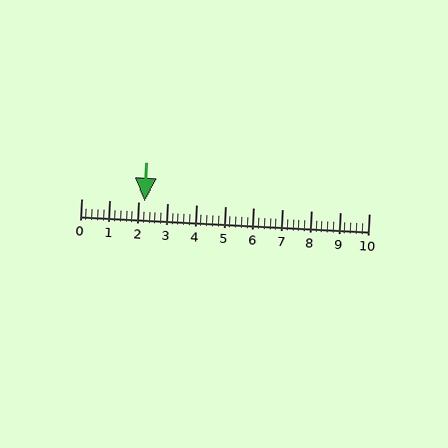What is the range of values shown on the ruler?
The ruler shows values from 0 to 10.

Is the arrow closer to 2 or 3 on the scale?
The arrow is closer to 2.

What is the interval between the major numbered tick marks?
The major tick marks are spaced 1 units apart.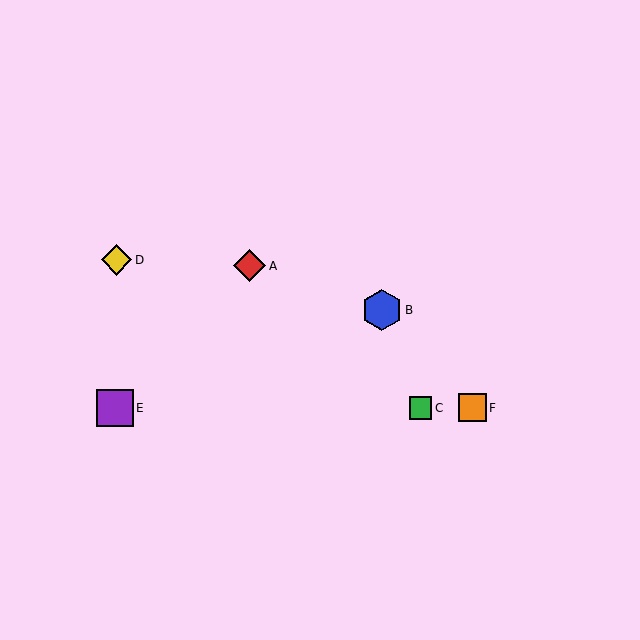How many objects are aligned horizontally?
3 objects (C, E, F) are aligned horizontally.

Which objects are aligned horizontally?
Objects C, E, F are aligned horizontally.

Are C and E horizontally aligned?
Yes, both are at y≈408.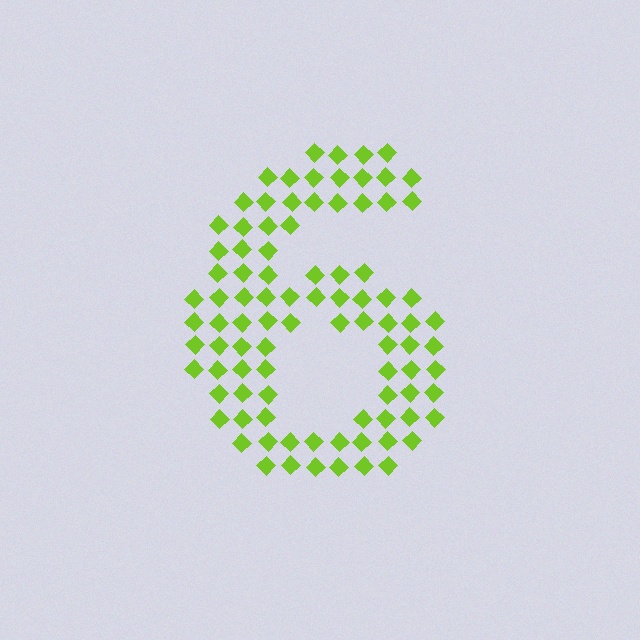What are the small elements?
The small elements are diamonds.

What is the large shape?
The large shape is the digit 6.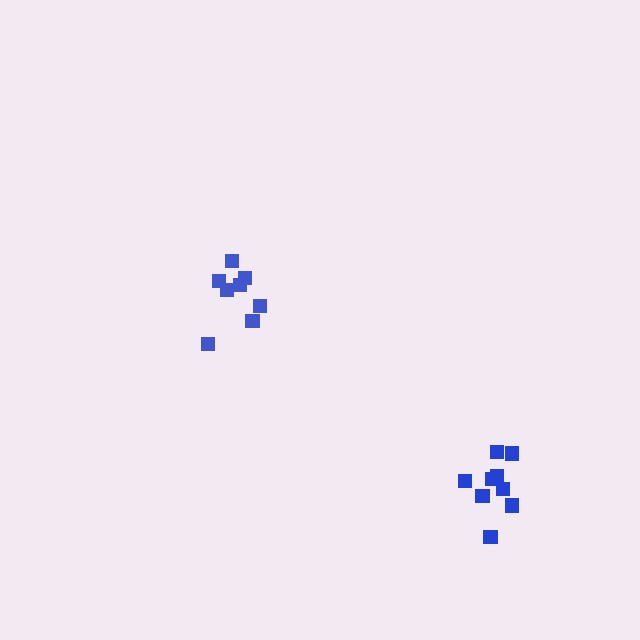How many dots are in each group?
Group 1: 9 dots, Group 2: 8 dots (17 total).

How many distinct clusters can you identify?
There are 2 distinct clusters.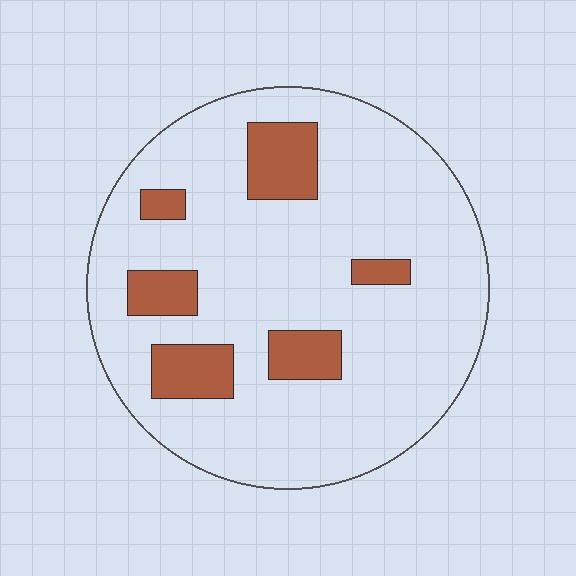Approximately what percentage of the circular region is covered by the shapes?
Approximately 15%.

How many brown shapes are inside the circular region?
6.